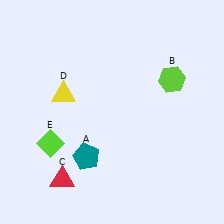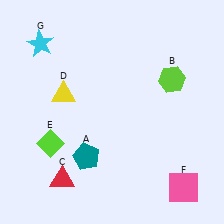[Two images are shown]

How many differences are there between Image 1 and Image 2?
There are 2 differences between the two images.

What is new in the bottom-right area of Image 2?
A pink square (F) was added in the bottom-right area of Image 2.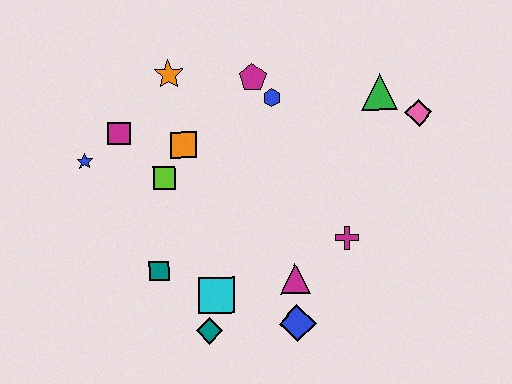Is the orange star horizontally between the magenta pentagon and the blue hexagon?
No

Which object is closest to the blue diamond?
The magenta triangle is closest to the blue diamond.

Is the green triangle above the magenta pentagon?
No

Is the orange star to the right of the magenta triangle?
No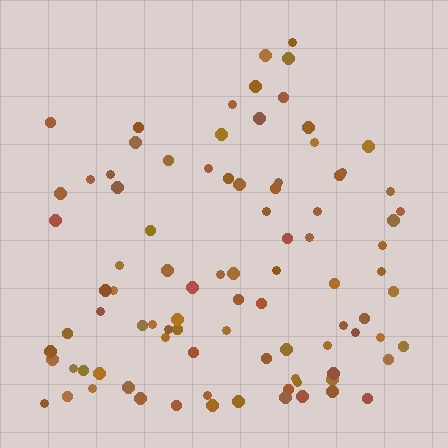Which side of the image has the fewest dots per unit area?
The top.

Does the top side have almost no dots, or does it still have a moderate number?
Still a moderate number, just noticeably fewer than the bottom.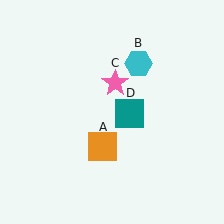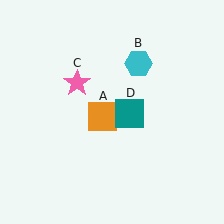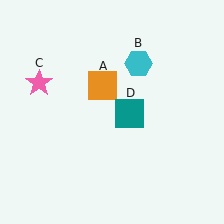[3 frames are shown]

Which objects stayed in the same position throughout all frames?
Cyan hexagon (object B) and teal square (object D) remained stationary.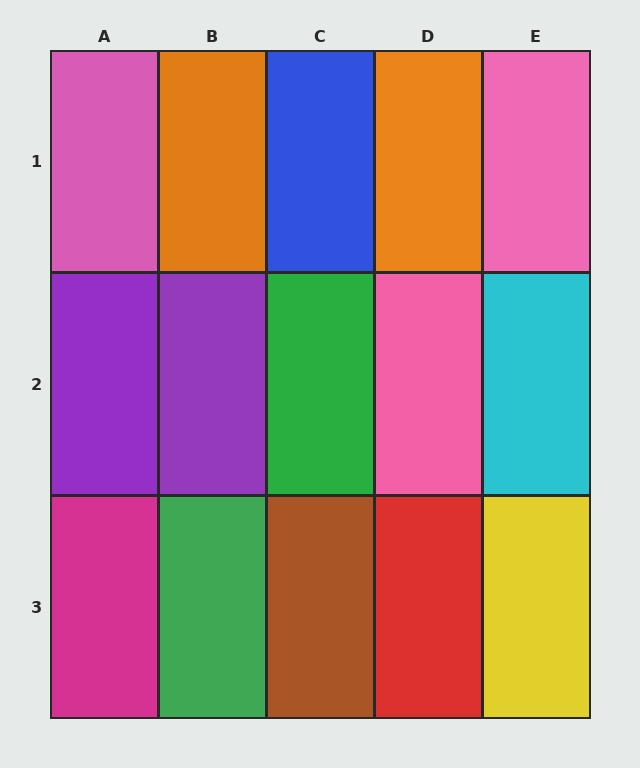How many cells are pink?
3 cells are pink.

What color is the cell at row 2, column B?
Purple.